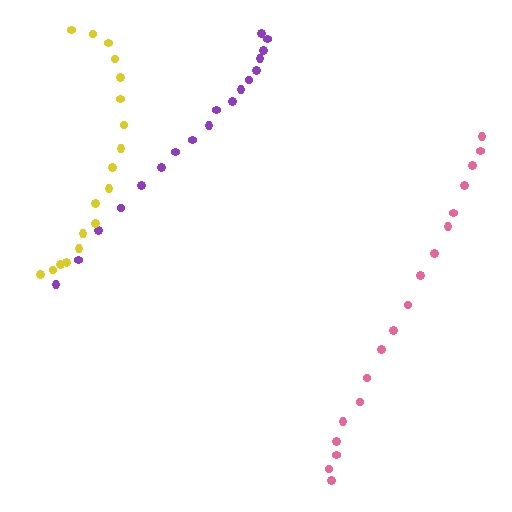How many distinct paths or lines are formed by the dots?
There are 3 distinct paths.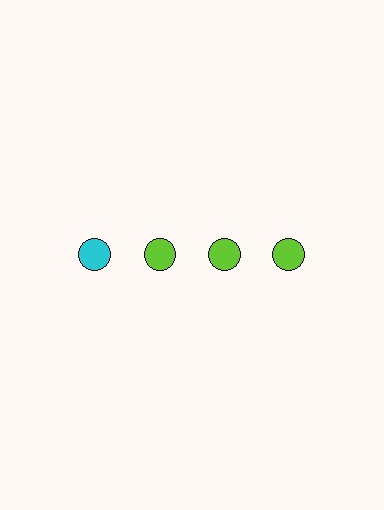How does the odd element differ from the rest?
It has a different color: cyan instead of lime.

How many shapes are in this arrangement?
There are 4 shapes arranged in a grid pattern.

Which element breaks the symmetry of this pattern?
The cyan circle in the top row, leftmost column breaks the symmetry. All other shapes are lime circles.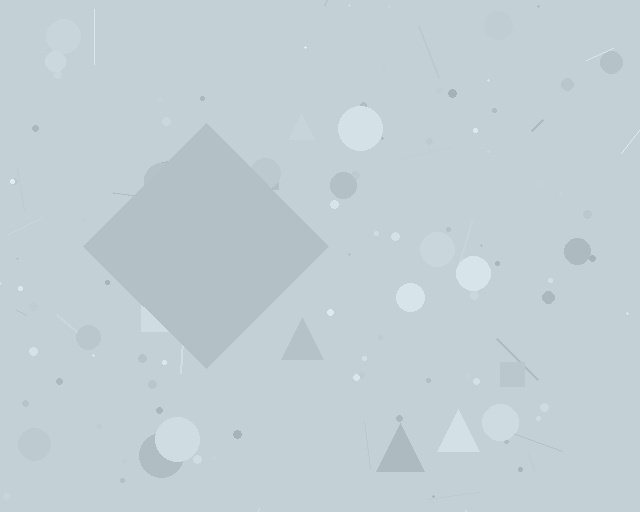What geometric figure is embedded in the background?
A diamond is embedded in the background.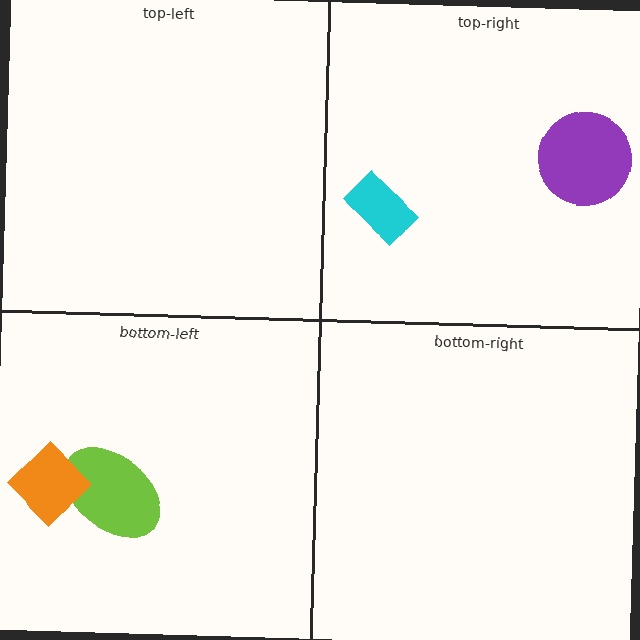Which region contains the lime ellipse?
The bottom-left region.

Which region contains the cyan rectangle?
The top-right region.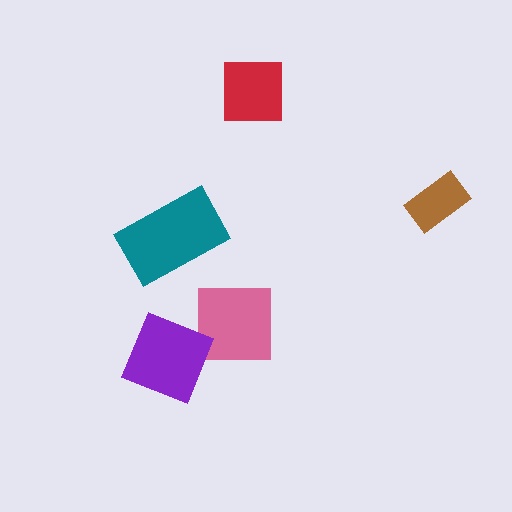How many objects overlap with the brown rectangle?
0 objects overlap with the brown rectangle.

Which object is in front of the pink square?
The purple diamond is in front of the pink square.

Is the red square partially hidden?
No, no other shape covers it.